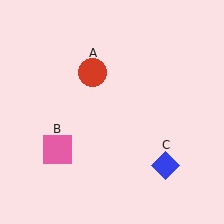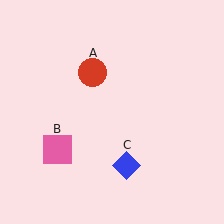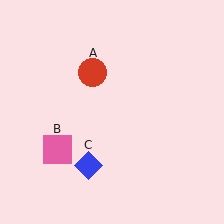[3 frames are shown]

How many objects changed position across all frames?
1 object changed position: blue diamond (object C).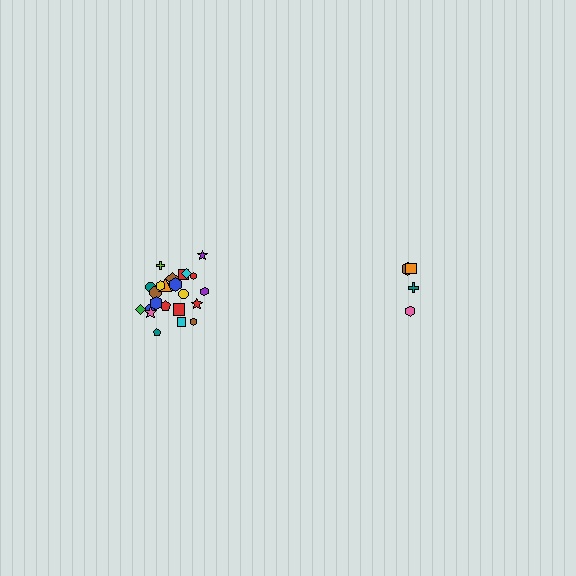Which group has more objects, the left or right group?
The left group.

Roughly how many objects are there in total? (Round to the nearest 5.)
Roughly 30 objects in total.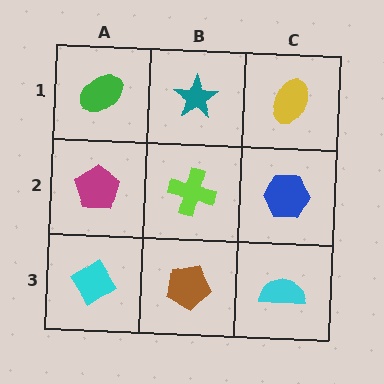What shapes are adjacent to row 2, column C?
A yellow ellipse (row 1, column C), a cyan semicircle (row 3, column C), a lime cross (row 2, column B).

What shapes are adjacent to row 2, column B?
A teal star (row 1, column B), a brown pentagon (row 3, column B), a magenta pentagon (row 2, column A), a blue hexagon (row 2, column C).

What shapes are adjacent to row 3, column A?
A magenta pentagon (row 2, column A), a brown pentagon (row 3, column B).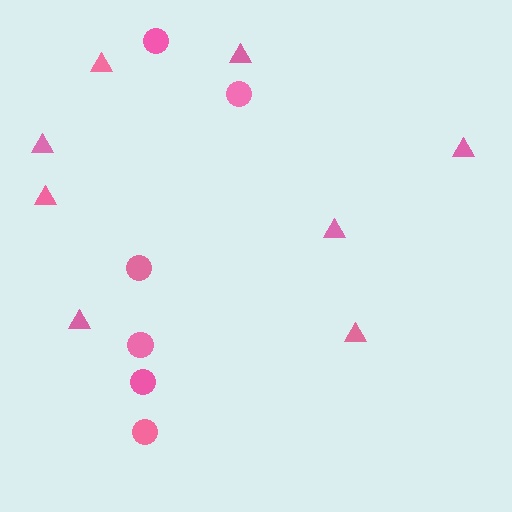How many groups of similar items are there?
There are 2 groups: one group of triangles (8) and one group of circles (6).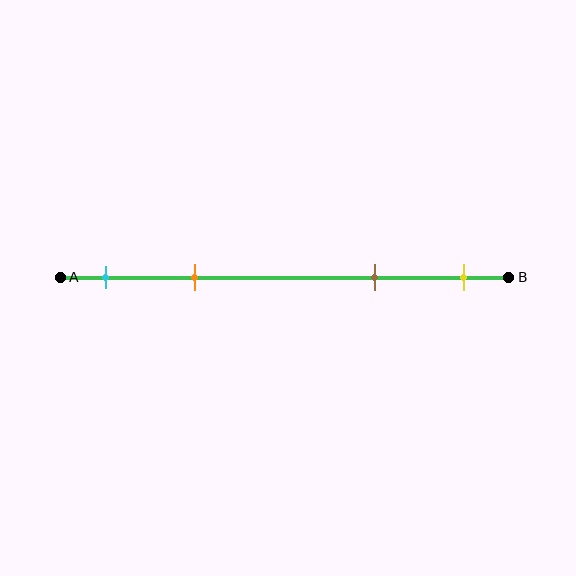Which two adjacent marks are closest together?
The cyan and orange marks are the closest adjacent pair.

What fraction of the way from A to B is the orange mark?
The orange mark is approximately 30% (0.3) of the way from A to B.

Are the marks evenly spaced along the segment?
No, the marks are not evenly spaced.